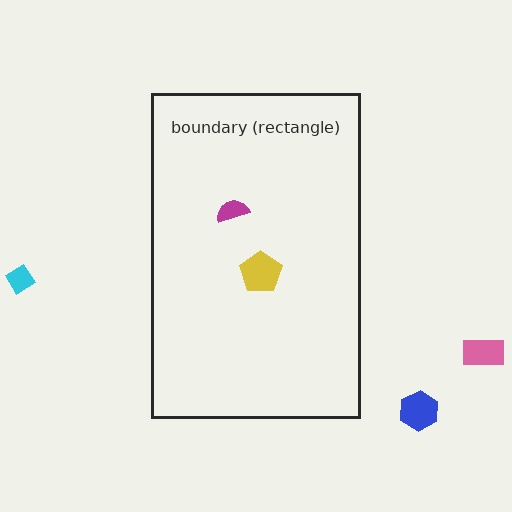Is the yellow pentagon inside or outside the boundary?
Inside.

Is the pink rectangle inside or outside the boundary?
Outside.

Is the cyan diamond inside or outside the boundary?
Outside.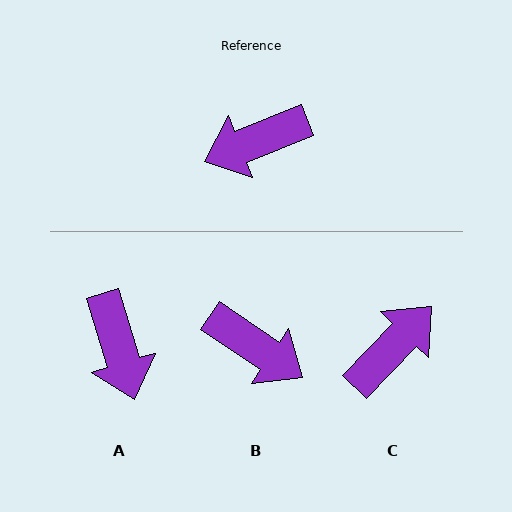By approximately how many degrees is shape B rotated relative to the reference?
Approximately 124 degrees counter-clockwise.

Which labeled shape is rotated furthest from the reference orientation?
C, about 156 degrees away.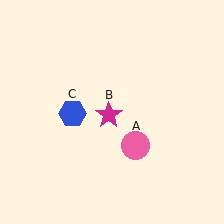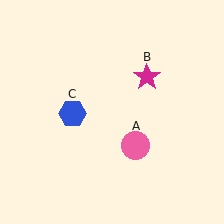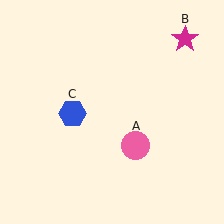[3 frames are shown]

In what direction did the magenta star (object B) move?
The magenta star (object B) moved up and to the right.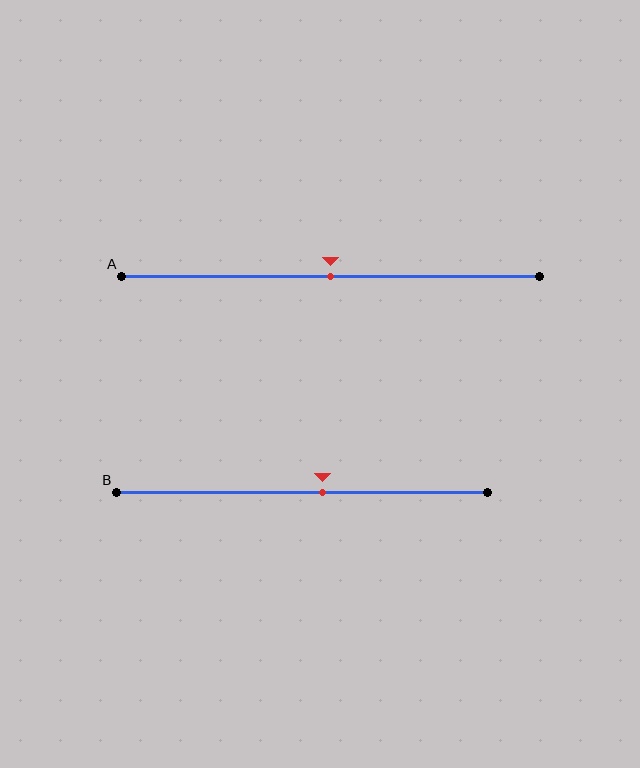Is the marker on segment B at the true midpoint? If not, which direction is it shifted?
No, the marker on segment B is shifted to the right by about 6% of the segment length.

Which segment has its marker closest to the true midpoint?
Segment A has its marker closest to the true midpoint.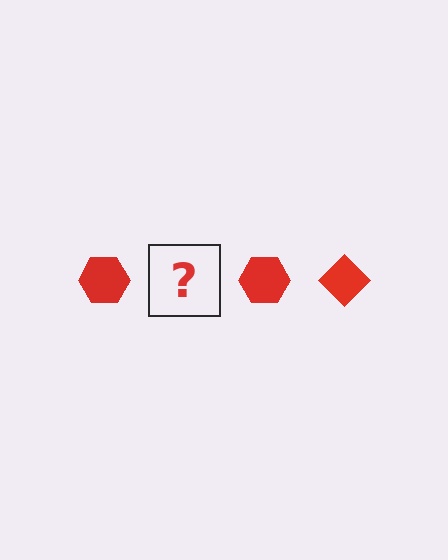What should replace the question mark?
The question mark should be replaced with a red diamond.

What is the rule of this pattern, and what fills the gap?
The rule is that the pattern cycles through hexagon, diamond shapes in red. The gap should be filled with a red diamond.